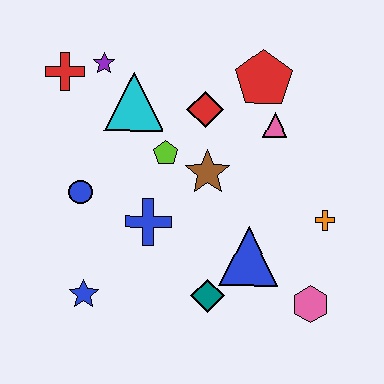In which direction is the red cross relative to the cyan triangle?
The red cross is to the left of the cyan triangle.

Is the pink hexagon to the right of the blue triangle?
Yes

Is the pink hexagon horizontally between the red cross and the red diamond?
No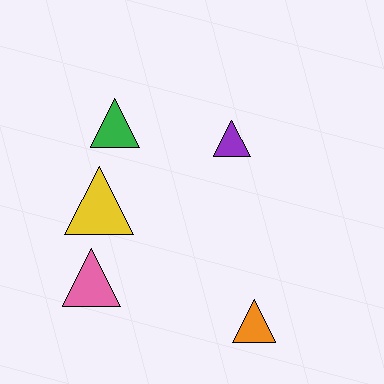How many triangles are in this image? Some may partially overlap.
There are 5 triangles.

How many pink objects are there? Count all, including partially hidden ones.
There is 1 pink object.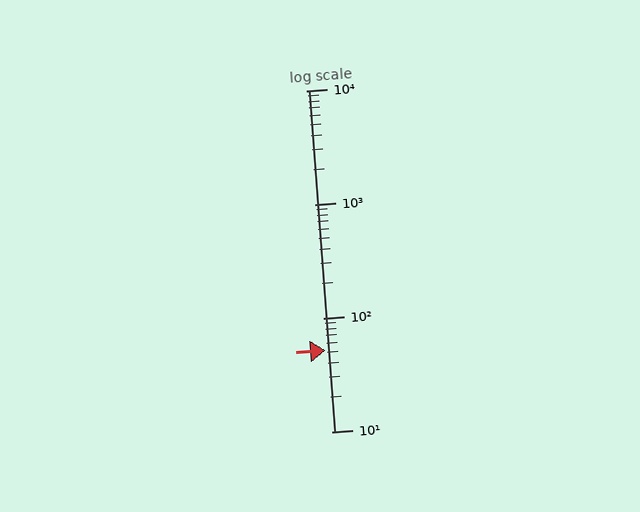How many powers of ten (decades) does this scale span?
The scale spans 3 decades, from 10 to 10000.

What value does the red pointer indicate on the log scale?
The pointer indicates approximately 52.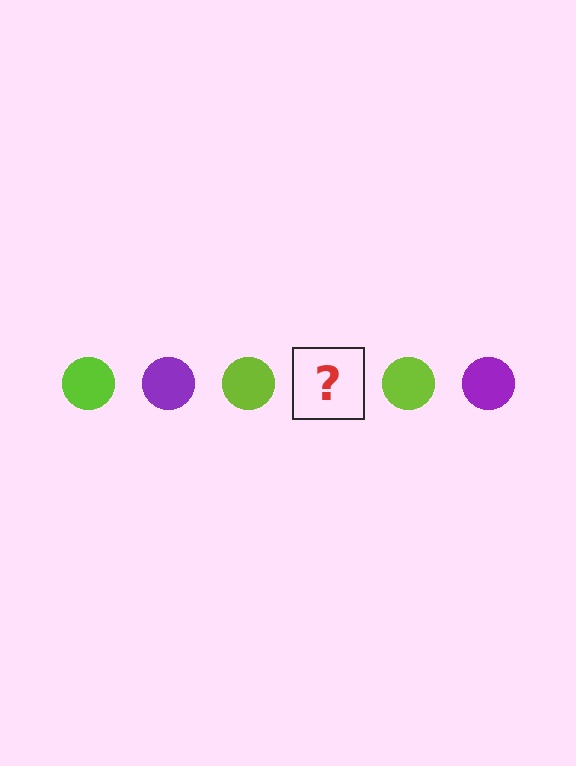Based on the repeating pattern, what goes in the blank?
The blank should be a purple circle.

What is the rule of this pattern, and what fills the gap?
The rule is that the pattern cycles through lime, purple circles. The gap should be filled with a purple circle.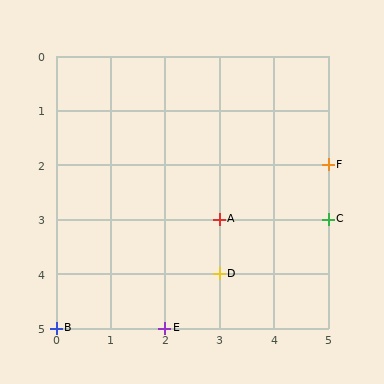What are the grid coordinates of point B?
Point B is at grid coordinates (0, 5).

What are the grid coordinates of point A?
Point A is at grid coordinates (3, 3).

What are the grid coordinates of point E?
Point E is at grid coordinates (2, 5).